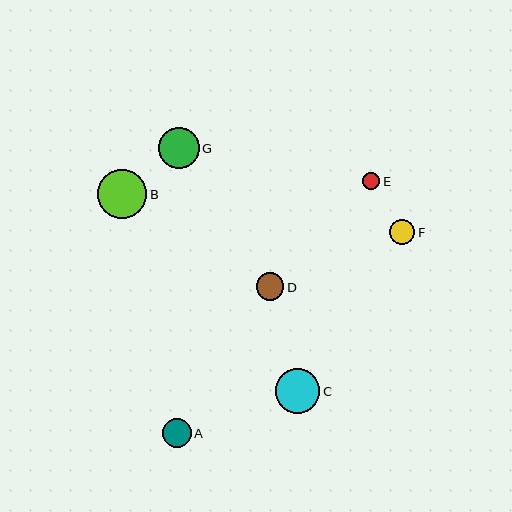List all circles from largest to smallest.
From largest to smallest: B, C, G, A, D, F, E.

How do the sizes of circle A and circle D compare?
Circle A and circle D are approximately the same size.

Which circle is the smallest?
Circle E is the smallest with a size of approximately 17 pixels.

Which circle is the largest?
Circle B is the largest with a size of approximately 49 pixels.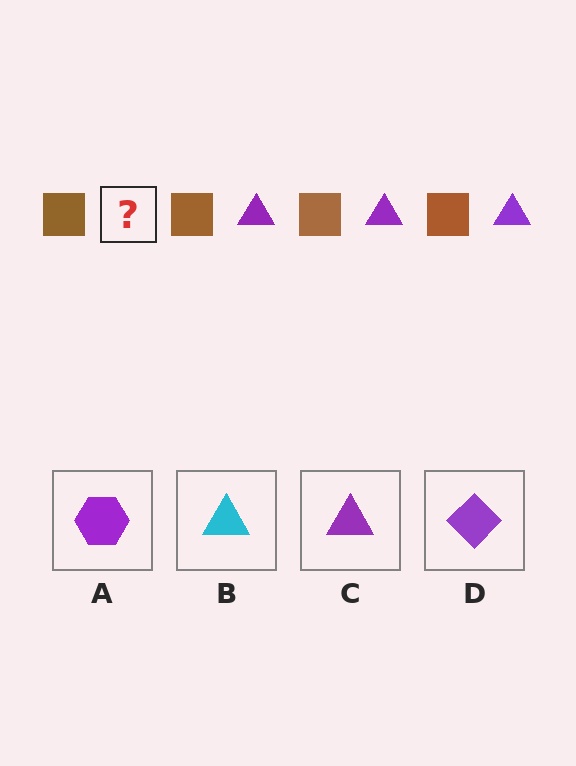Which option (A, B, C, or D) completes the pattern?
C.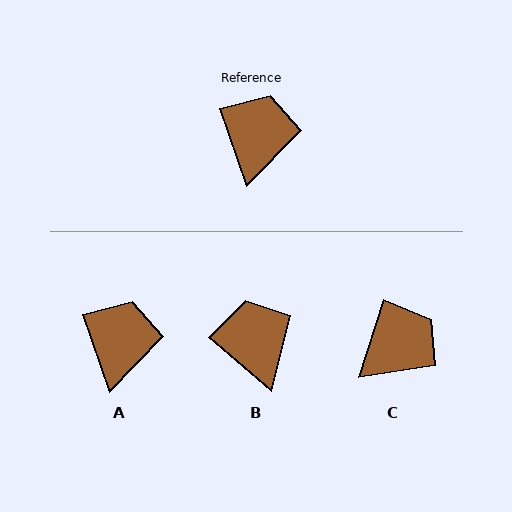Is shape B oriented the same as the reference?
No, it is off by about 31 degrees.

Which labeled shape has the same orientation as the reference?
A.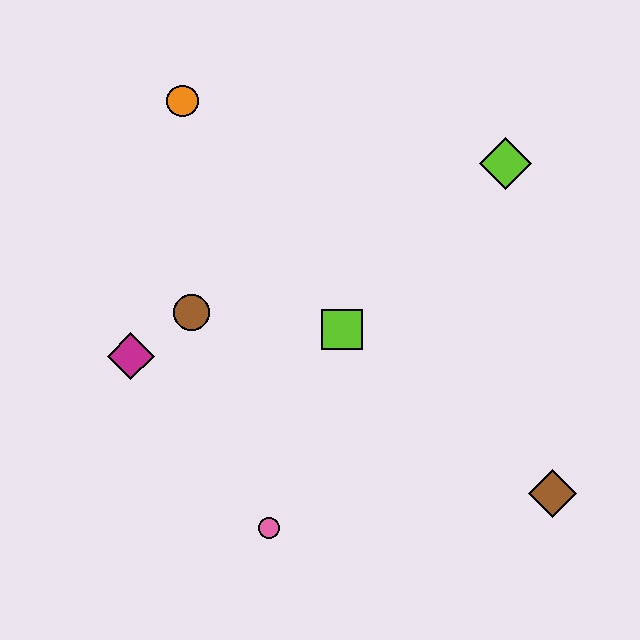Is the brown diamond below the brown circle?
Yes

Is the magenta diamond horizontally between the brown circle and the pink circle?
No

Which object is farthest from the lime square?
The orange circle is farthest from the lime square.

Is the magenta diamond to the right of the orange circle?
No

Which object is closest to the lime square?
The brown circle is closest to the lime square.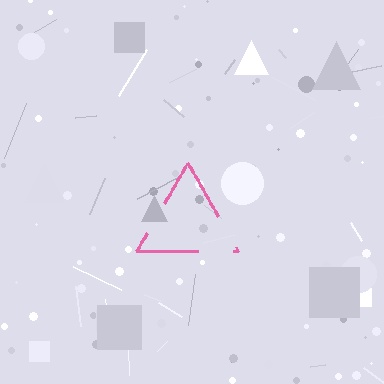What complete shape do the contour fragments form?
The contour fragments form a triangle.